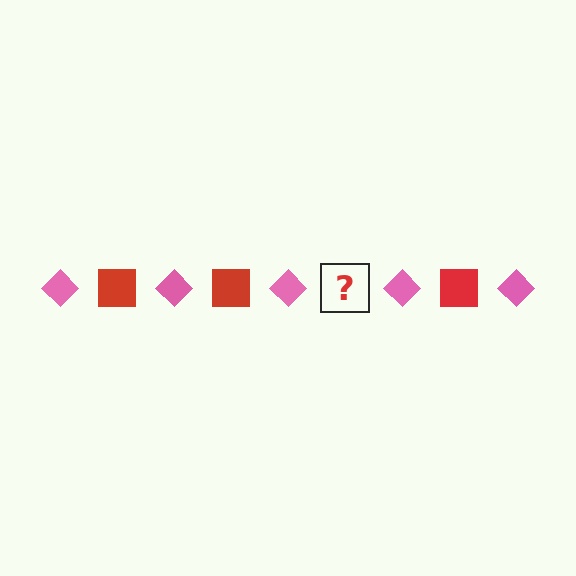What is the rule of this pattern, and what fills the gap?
The rule is that the pattern alternates between pink diamond and red square. The gap should be filled with a red square.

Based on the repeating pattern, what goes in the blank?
The blank should be a red square.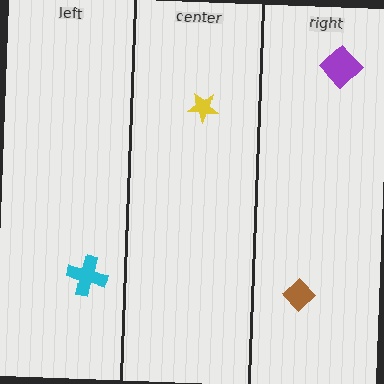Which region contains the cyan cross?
The left region.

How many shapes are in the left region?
1.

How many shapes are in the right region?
2.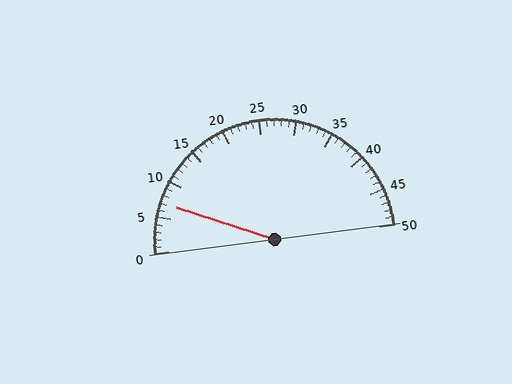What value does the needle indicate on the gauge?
The needle indicates approximately 7.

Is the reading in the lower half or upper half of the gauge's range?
The reading is in the lower half of the range (0 to 50).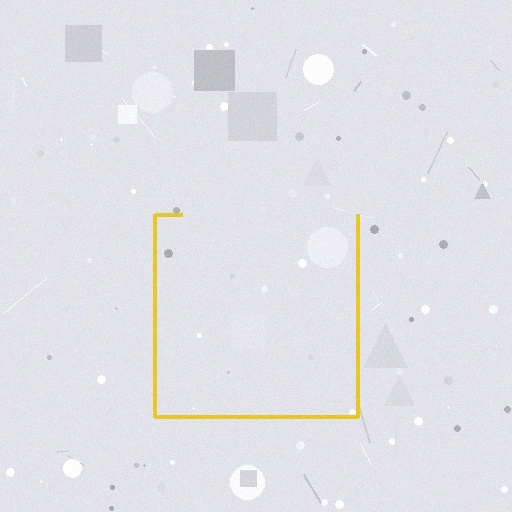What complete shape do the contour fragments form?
The contour fragments form a square.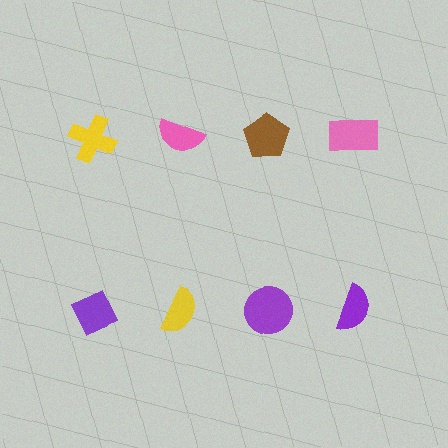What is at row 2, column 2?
A yellow semicircle.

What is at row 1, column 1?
A yellow cross.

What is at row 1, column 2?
A pink semicircle.